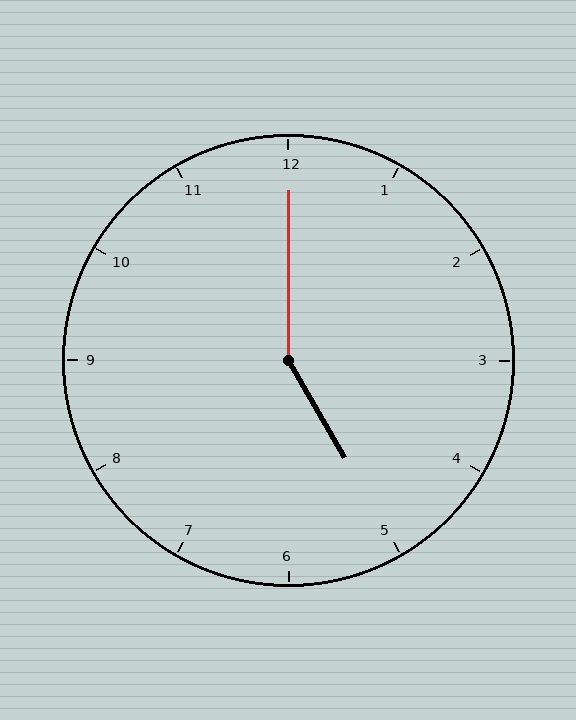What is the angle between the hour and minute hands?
Approximately 150 degrees.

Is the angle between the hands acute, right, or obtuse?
It is obtuse.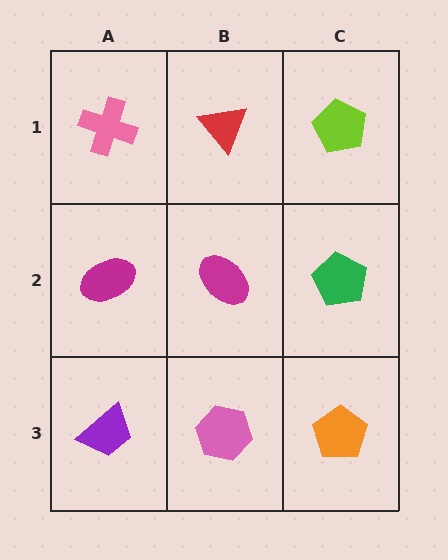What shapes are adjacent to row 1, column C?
A green pentagon (row 2, column C), a red triangle (row 1, column B).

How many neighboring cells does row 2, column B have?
4.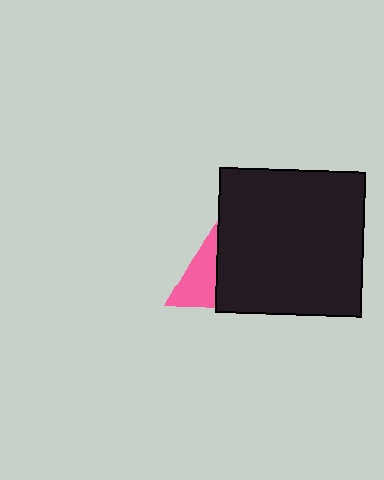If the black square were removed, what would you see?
You would see the complete pink triangle.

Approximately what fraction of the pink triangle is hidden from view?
Roughly 53% of the pink triangle is hidden behind the black square.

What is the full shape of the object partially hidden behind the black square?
The partially hidden object is a pink triangle.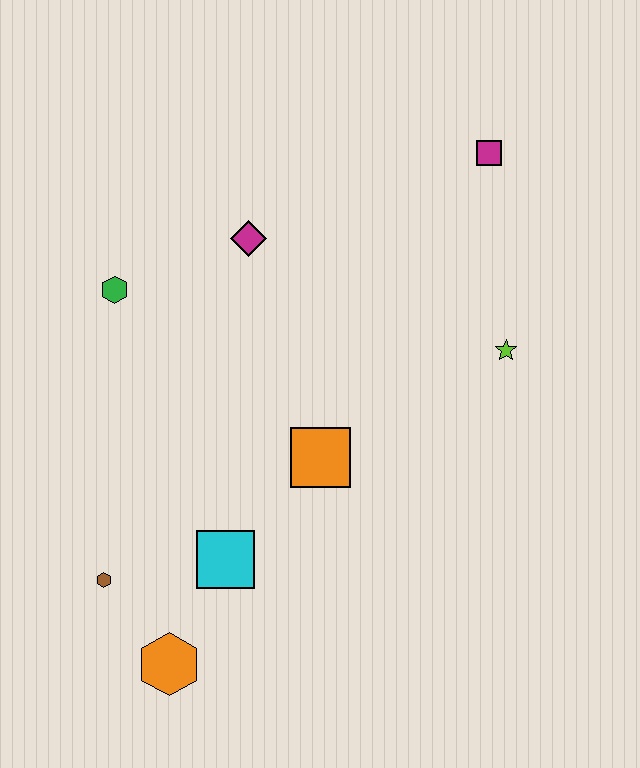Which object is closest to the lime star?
The magenta square is closest to the lime star.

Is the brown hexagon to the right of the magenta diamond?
No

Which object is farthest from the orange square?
The magenta square is farthest from the orange square.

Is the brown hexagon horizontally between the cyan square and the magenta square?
No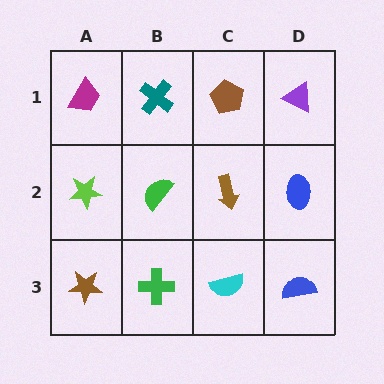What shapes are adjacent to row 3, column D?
A blue ellipse (row 2, column D), a cyan semicircle (row 3, column C).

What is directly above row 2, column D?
A purple triangle.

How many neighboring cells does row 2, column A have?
3.